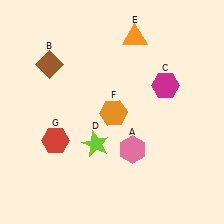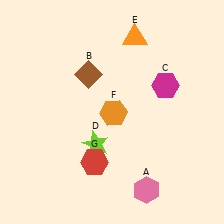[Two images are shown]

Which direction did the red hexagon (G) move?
The red hexagon (G) moved right.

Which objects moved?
The objects that moved are: the pink hexagon (A), the brown diamond (B), the red hexagon (G).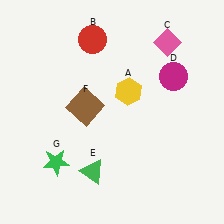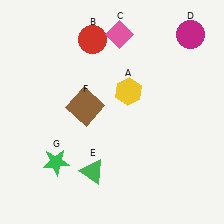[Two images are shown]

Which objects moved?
The objects that moved are: the pink diamond (C), the magenta circle (D).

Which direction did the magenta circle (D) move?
The magenta circle (D) moved up.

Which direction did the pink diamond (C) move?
The pink diamond (C) moved left.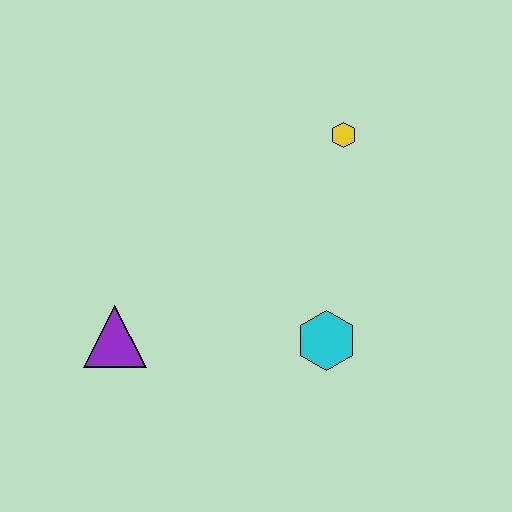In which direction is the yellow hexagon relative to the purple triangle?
The yellow hexagon is to the right of the purple triangle.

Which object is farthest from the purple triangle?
The yellow hexagon is farthest from the purple triangle.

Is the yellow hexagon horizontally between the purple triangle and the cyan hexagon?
No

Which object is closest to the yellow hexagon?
The cyan hexagon is closest to the yellow hexagon.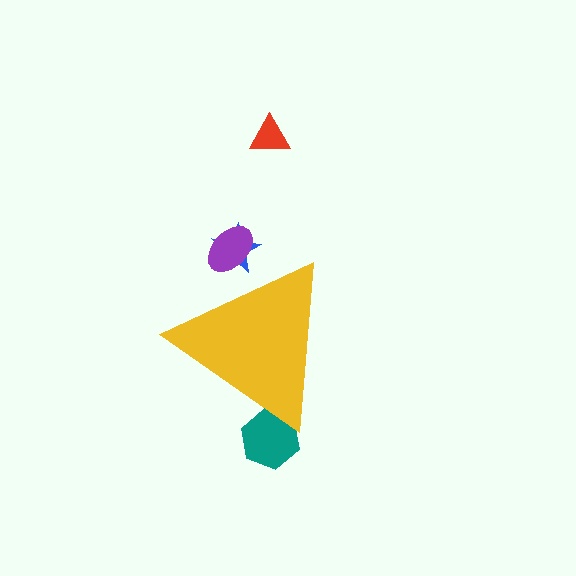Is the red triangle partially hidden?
No, the red triangle is fully visible.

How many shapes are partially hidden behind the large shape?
3 shapes are partially hidden.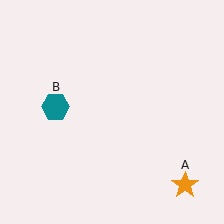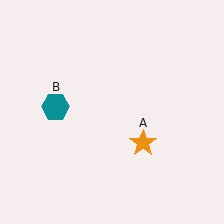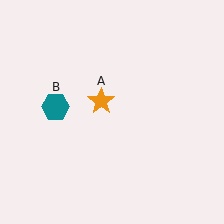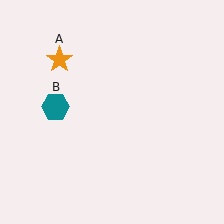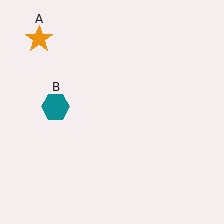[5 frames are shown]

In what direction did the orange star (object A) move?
The orange star (object A) moved up and to the left.